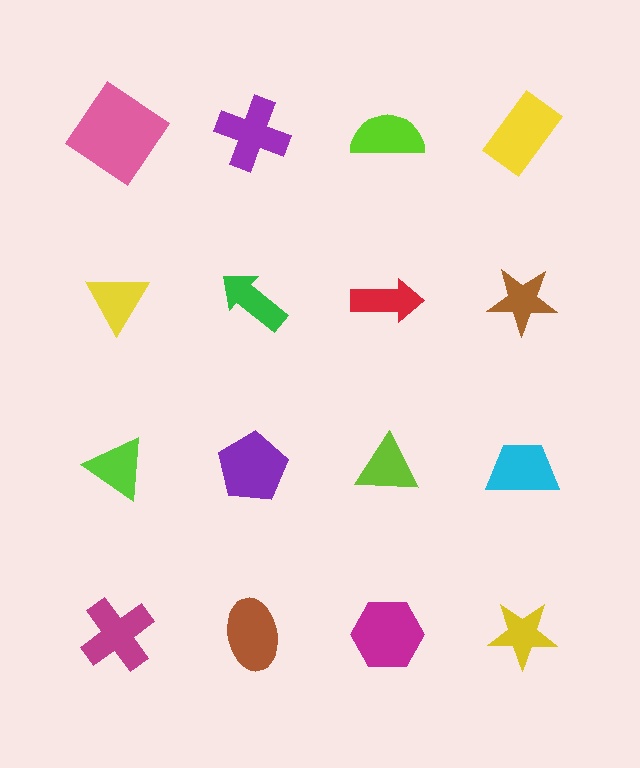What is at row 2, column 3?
A red arrow.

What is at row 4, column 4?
A yellow star.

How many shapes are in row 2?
4 shapes.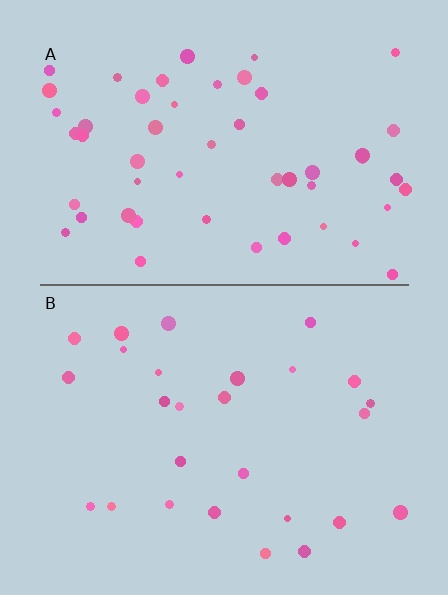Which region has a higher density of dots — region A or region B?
A (the top).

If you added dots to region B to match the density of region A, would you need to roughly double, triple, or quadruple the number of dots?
Approximately double.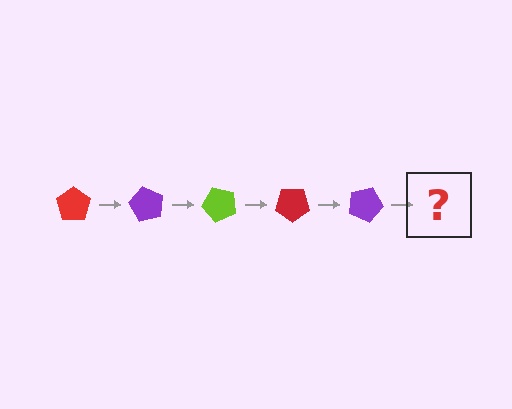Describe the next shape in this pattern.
It should be a lime pentagon, rotated 300 degrees from the start.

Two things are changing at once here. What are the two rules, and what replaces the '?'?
The two rules are that it rotates 60 degrees each step and the color cycles through red, purple, and lime. The '?' should be a lime pentagon, rotated 300 degrees from the start.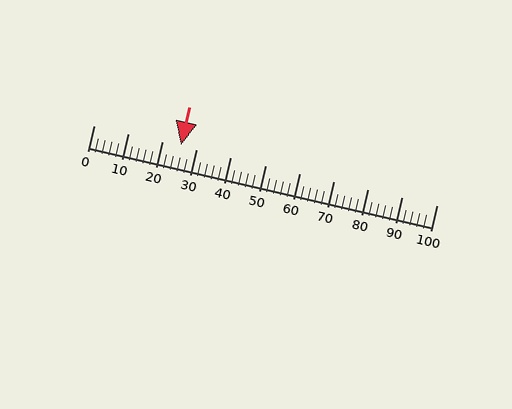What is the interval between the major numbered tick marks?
The major tick marks are spaced 10 units apart.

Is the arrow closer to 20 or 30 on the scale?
The arrow is closer to 30.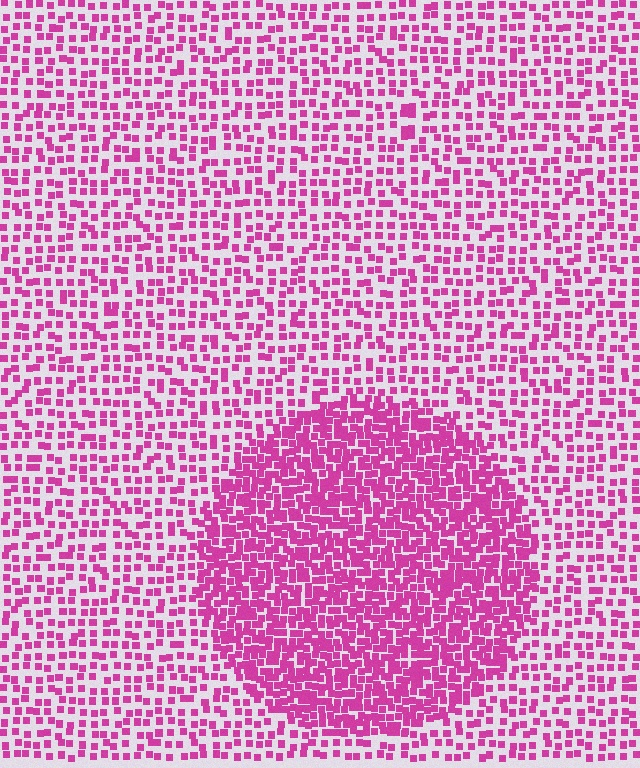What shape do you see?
I see a circle.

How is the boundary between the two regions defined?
The boundary is defined by a change in element density (approximately 2.1x ratio). All elements are the same color, size, and shape.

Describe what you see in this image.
The image contains small magenta elements arranged at two different densities. A circle-shaped region is visible where the elements are more densely packed than the surrounding area.